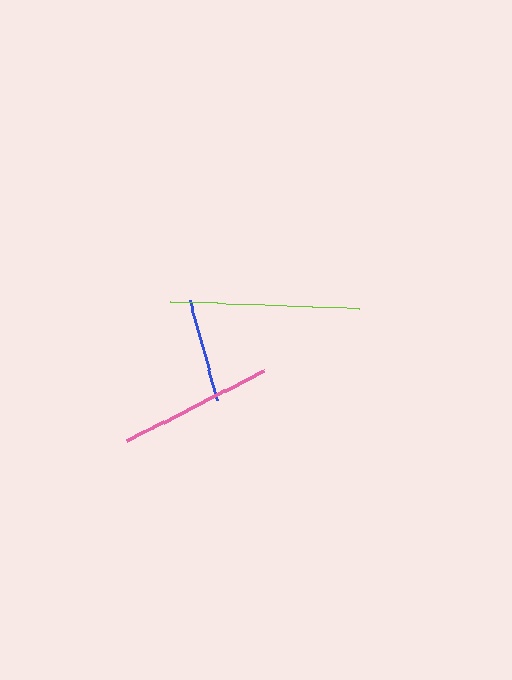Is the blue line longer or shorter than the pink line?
The pink line is longer than the blue line.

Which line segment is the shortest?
The blue line is the shortest at approximately 103 pixels.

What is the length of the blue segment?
The blue segment is approximately 103 pixels long.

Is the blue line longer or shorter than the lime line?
The lime line is longer than the blue line.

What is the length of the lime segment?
The lime segment is approximately 190 pixels long.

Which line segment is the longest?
The lime line is the longest at approximately 190 pixels.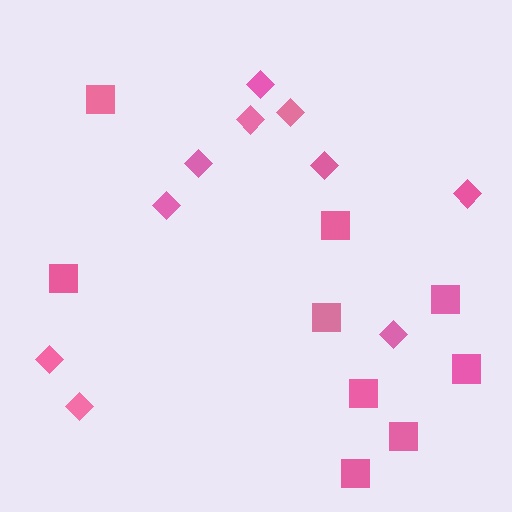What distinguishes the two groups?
There are 2 groups: one group of diamonds (10) and one group of squares (9).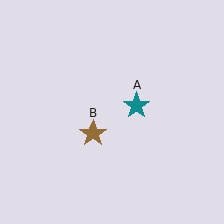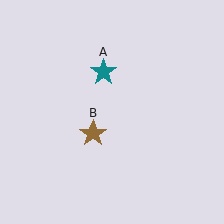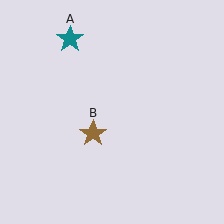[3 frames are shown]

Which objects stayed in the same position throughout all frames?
Brown star (object B) remained stationary.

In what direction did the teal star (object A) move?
The teal star (object A) moved up and to the left.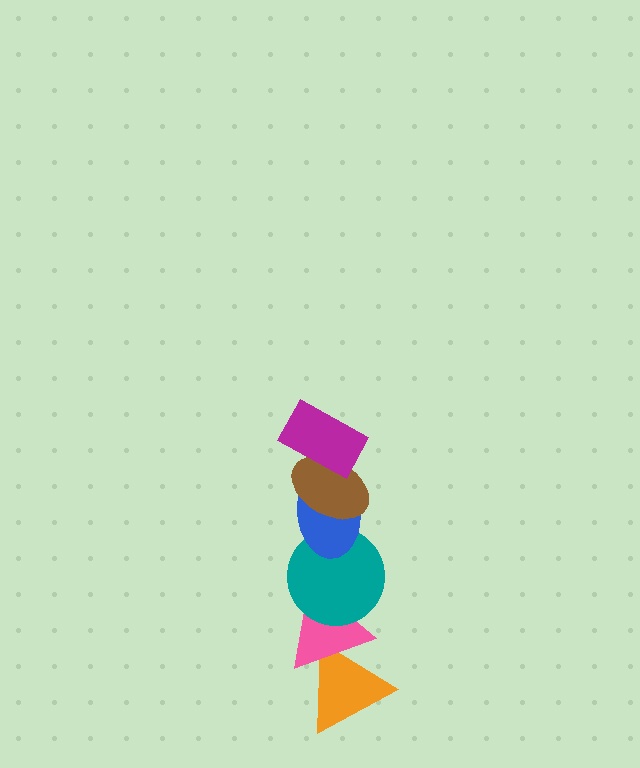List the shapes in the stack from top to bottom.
From top to bottom: the magenta rectangle, the brown ellipse, the blue ellipse, the teal circle, the pink triangle, the orange triangle.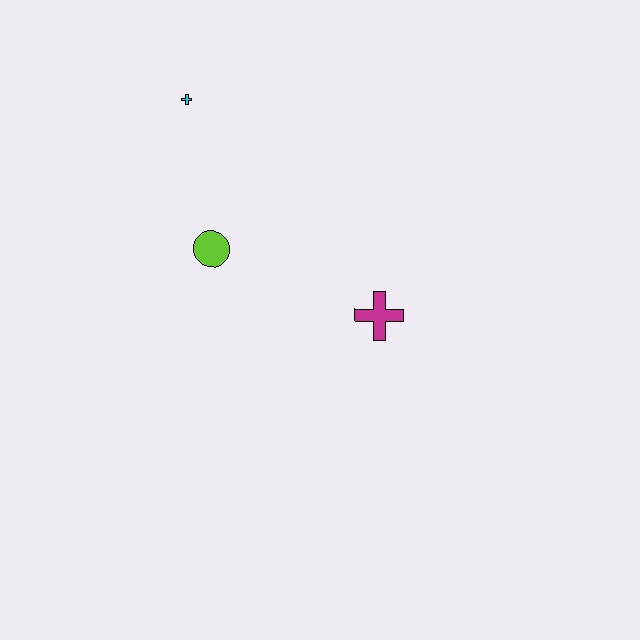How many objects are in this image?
There are 3 objects.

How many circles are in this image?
There is 1 circle.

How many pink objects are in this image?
There are no pink objects.